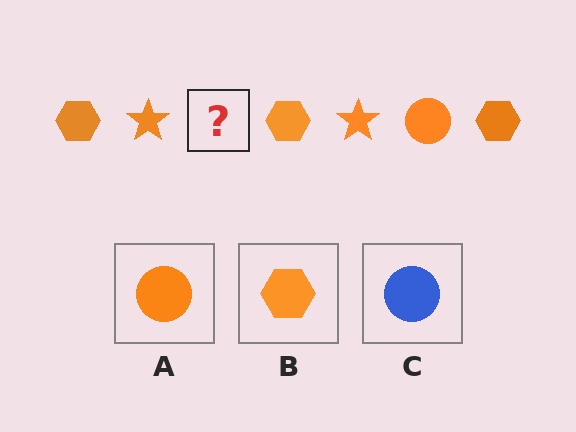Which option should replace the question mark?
Option A.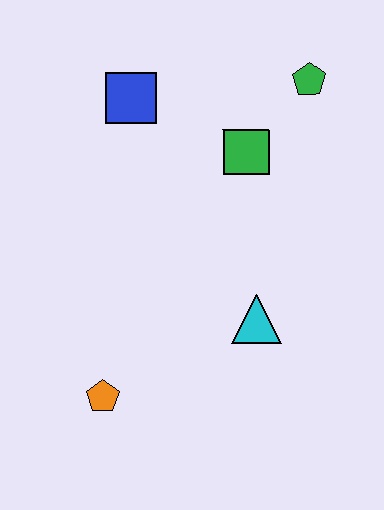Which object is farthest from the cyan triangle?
The blue square is farthest from the cyan triangle.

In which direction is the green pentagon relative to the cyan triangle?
The green pentagon is above the cyan triangle.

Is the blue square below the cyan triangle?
No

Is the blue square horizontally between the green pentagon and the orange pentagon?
Yes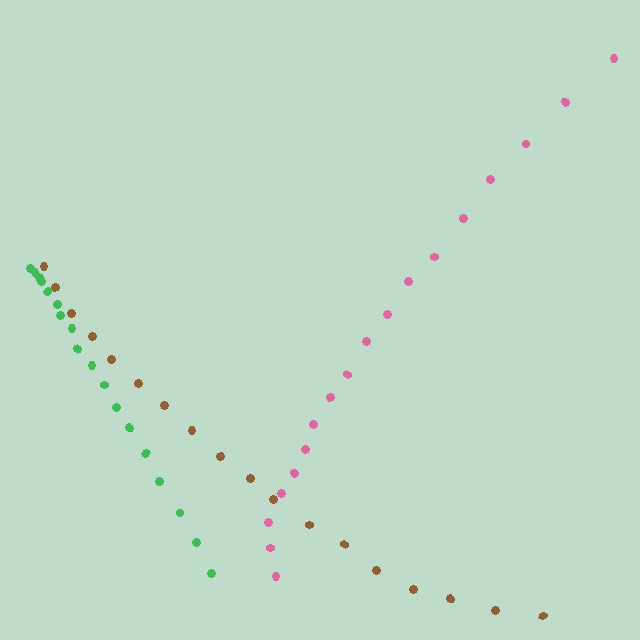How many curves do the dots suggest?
There are 3 distinct paths.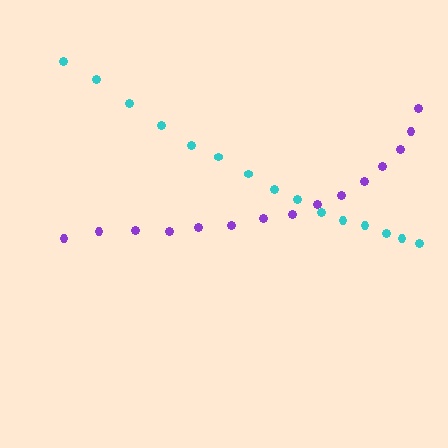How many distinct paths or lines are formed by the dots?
There are 2 distinct paths.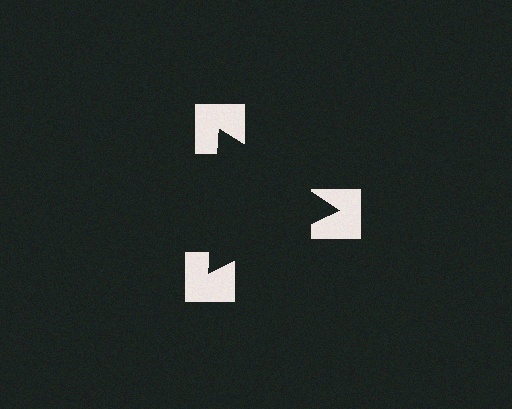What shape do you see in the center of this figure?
An illusory triangle — its edges are inferred from the aligned wedge cuts in the notched squares, not physically drawn.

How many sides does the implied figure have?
3 sides.